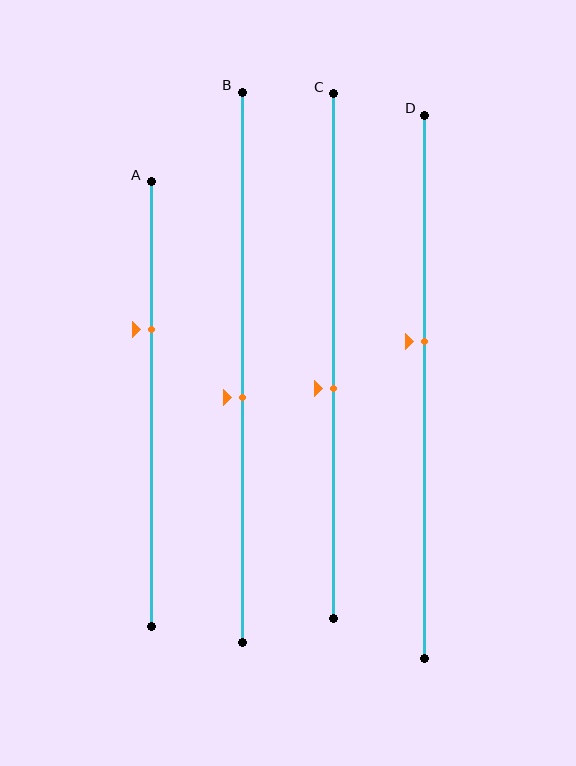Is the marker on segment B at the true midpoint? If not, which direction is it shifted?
No, the marker on segment B is shifted downward by about 5% of the segment length.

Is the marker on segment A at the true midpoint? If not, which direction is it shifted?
No, the marker on segment A is shifted upward by about 17% of the segment length.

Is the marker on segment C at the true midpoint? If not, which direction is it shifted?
No, the marker on segment C is shifted downward by about 6% of the segment length.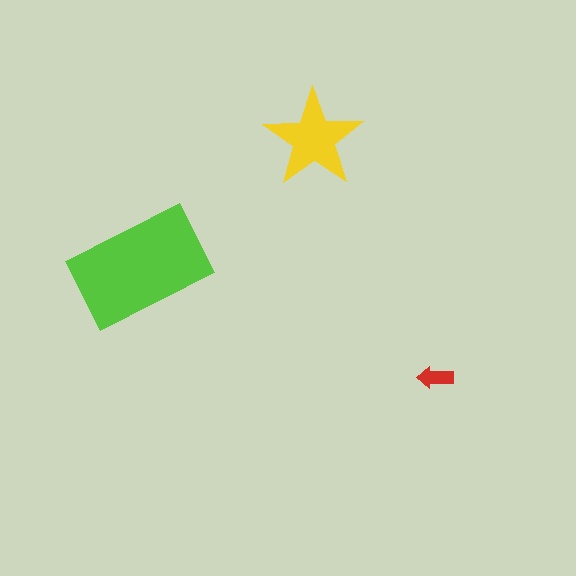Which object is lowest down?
The red arrow is bottommost.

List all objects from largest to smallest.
The lime rectangle, the yellow star, the red arrow.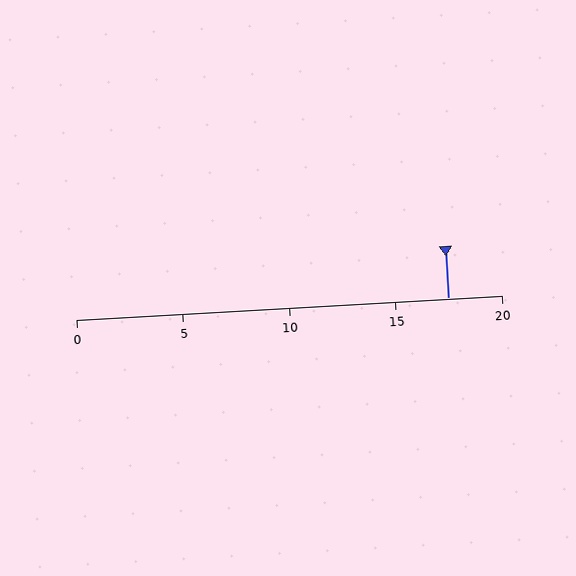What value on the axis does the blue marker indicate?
The marker indicates approximately 17.5.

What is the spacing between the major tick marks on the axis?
The major ticks are spaced 5 apart.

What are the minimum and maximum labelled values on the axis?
The axis runs from 0 to 20.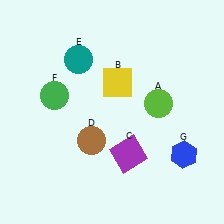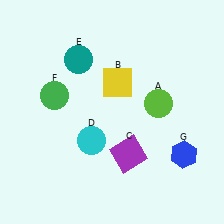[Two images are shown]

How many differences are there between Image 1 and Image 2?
There is 1 difference between the two images.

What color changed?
The circle (D) changed from brown in Image 1 to cyan in Image 2.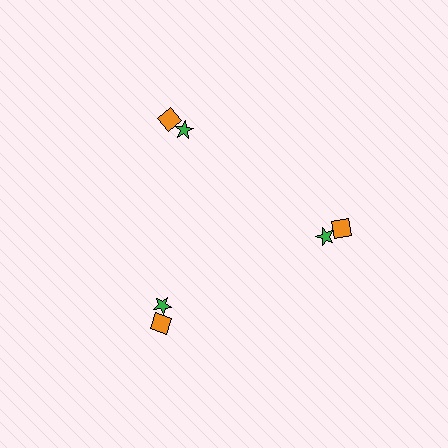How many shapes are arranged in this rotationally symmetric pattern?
There are 6 shapes, arranged in 3 groups of 2.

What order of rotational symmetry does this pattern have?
This pattern has 3-fold rotational symmetry.